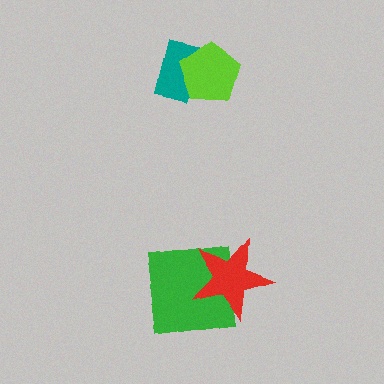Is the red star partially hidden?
No, no other shape covers it.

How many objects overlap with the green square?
1 object overlaps with the green square.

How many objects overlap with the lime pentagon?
1 object overlaps with the lime pentagon.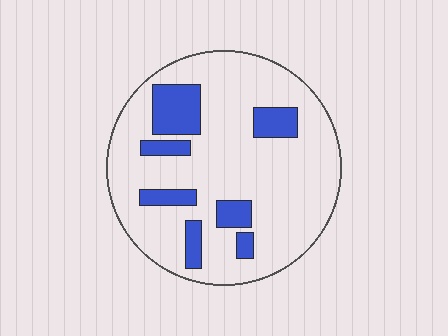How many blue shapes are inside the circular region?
7.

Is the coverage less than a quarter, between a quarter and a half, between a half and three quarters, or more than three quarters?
Less than a quarter.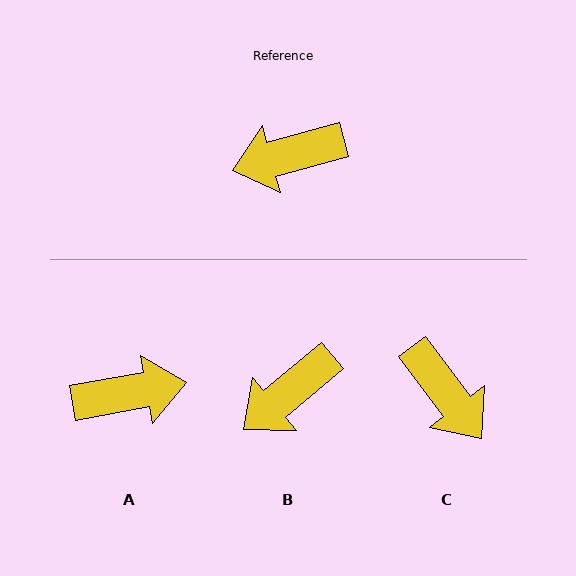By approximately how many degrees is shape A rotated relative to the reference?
Approximately 175 degrees counter-clockwise.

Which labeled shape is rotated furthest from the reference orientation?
A, about 175 degrees away.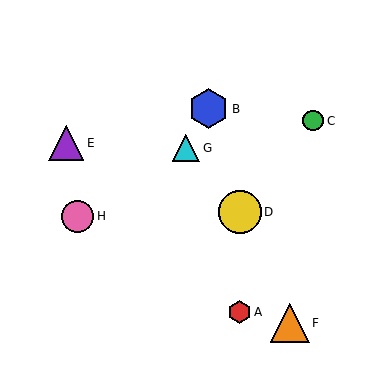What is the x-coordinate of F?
Object F is at x≈290.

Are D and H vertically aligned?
No, D is at x≈240 and H is at x≈78.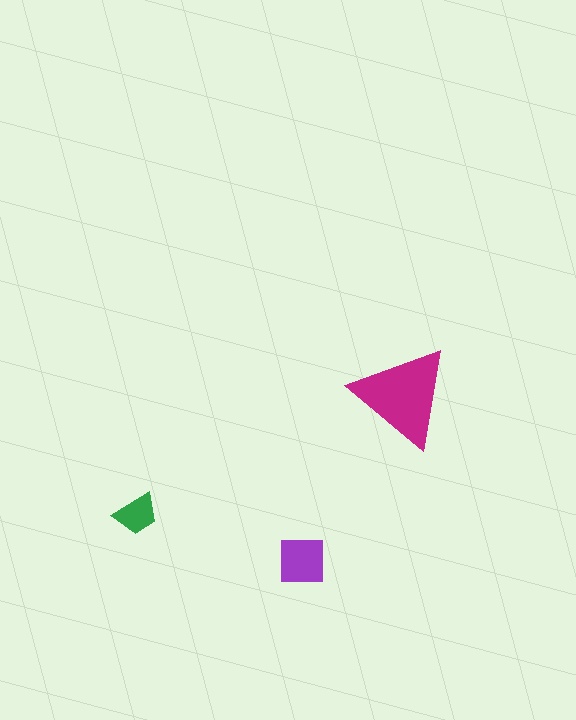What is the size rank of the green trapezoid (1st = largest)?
3rd.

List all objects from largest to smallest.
The magenta triangle, the purple square, the green trapezoid.